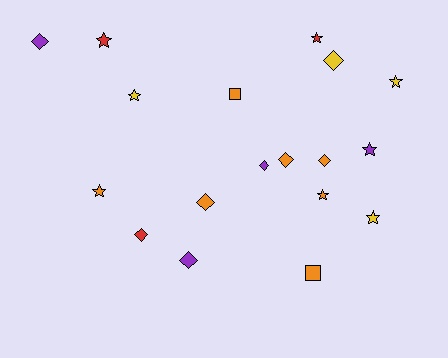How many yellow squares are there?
There are no yellow squares.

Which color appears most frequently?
Orange, with 7 objects.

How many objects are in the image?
There are 18 objects.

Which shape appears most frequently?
Diamond, with 8 objects.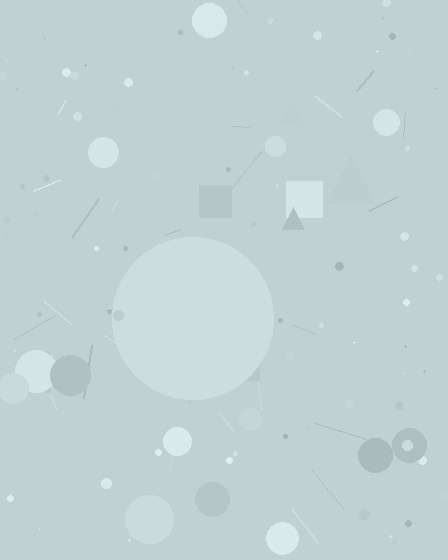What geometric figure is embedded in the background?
A circle is embedded in the background.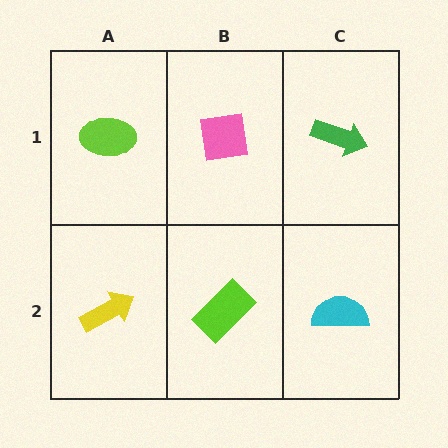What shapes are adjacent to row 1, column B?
A lime rectangle (row 2, column B), a lime ellipse (row 1, column A), a green arrow (row 1, column C).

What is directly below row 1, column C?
A cyan semicircle.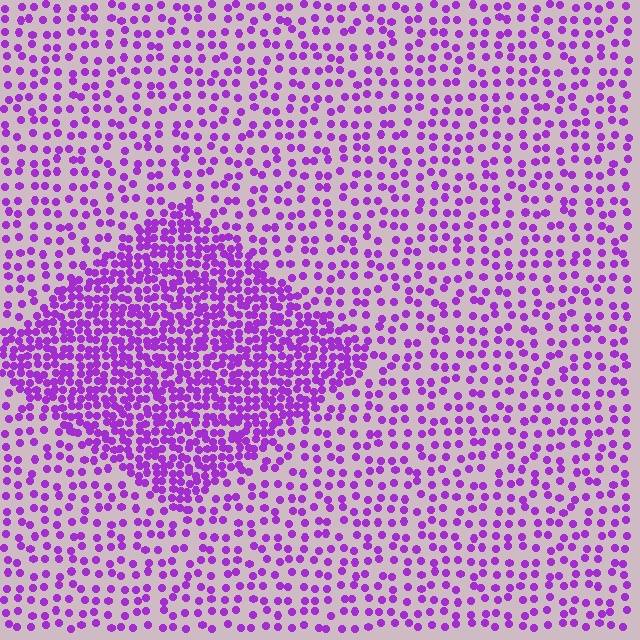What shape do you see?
I see a diamond.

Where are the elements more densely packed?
The elements are more densely packed inside the diamond boundary.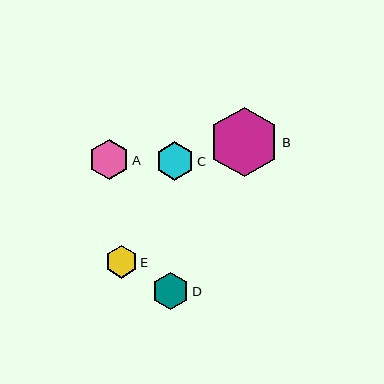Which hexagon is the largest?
Hexagon B is the largest with a size of approximately 69 pixels.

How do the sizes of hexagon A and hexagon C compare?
Hexagon A and hexagon C are approximately the same size.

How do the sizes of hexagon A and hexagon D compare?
Hexagon A and hexagon D are approximately the same size.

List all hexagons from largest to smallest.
From largest to smallest: B, A, C, D, E.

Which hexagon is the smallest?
Hexagon E is the smallest with a size of approximately 32 pixels.